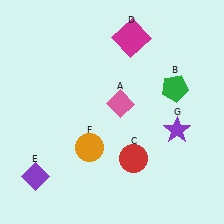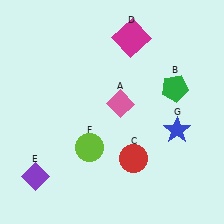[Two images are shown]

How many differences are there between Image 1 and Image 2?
There are 2 differences between the two images.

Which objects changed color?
F changed from orange to lime. G changed from purple to blue.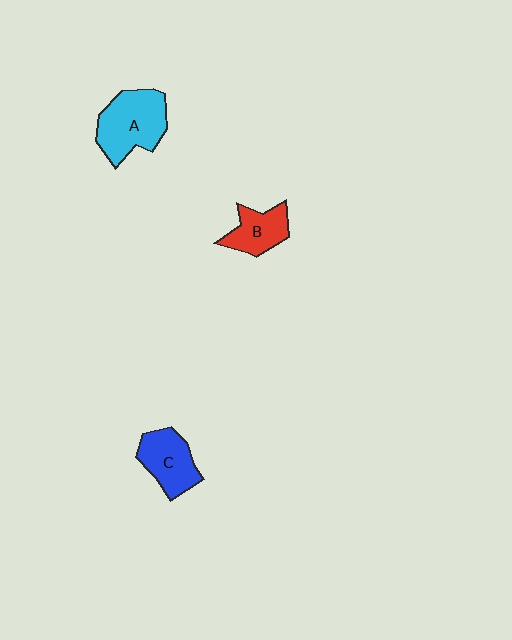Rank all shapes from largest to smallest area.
From largest to smallest: A (cyan), C (blue), B (red).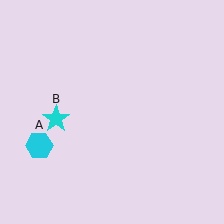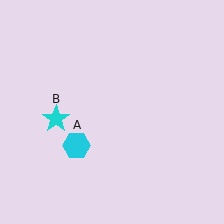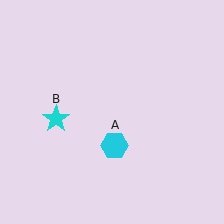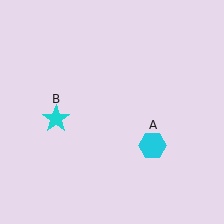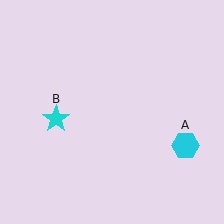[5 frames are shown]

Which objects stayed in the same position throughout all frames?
Cyan star (object B) remained stationary.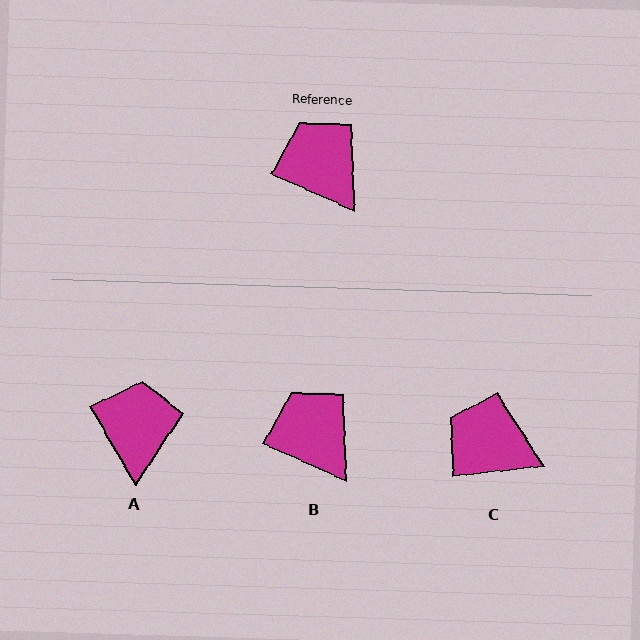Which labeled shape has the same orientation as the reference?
B.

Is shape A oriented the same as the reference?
No, it is off by about 36 degrees.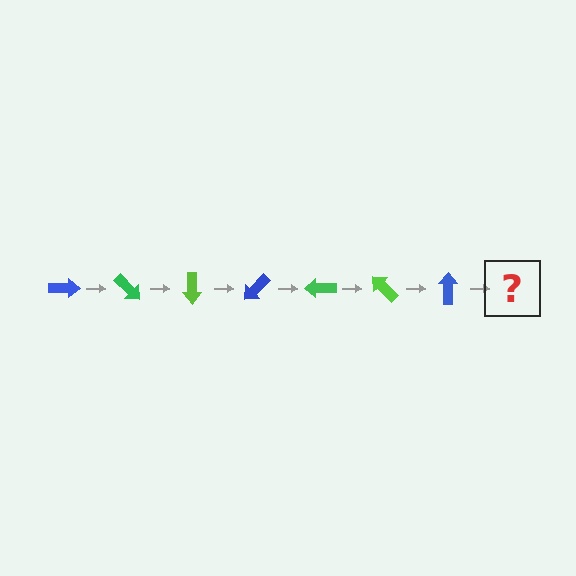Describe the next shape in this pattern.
It should be a green arrow, rotated 315 degrees from the start.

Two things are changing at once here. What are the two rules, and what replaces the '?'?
The two rules are that it rotates 45 degrees each step and the color cycles through blue, green, and lime. The '?' should be a green arrow, rotated 315 degrees from the start.